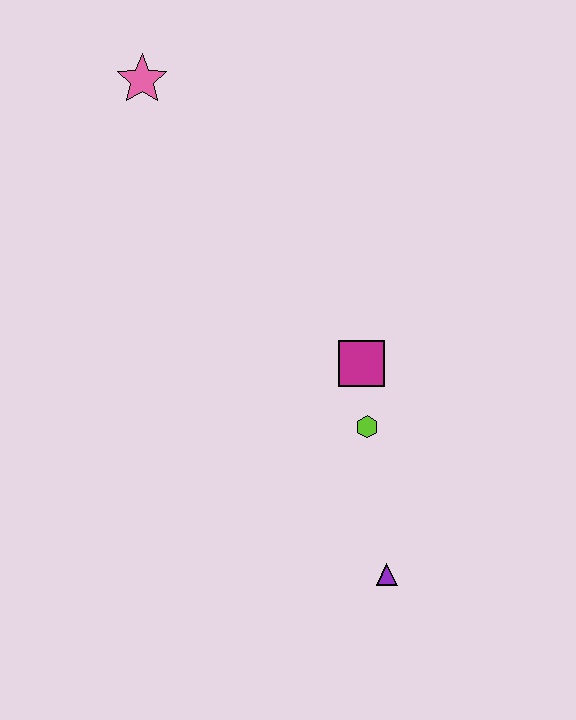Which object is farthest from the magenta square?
The pink star is farthest from the magenta square.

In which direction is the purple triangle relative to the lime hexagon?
The purple triangle is below the lime hexagon.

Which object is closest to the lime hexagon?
The magenta square is closest to the lime hexagon.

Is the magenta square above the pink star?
No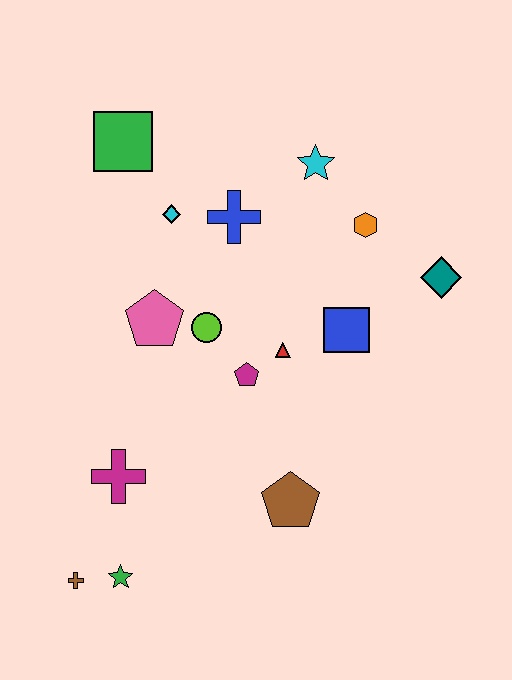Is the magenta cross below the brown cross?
No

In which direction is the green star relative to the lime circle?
The green star is below the lime circle.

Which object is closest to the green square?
The cyan diamond is closest to the green square.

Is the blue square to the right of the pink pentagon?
Yes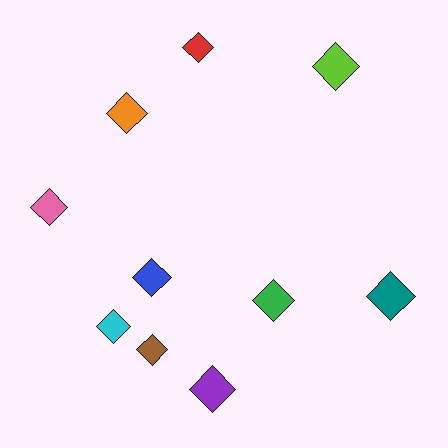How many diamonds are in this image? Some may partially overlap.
There are 10 diamonds.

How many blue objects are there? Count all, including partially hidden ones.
There is 1 blue object.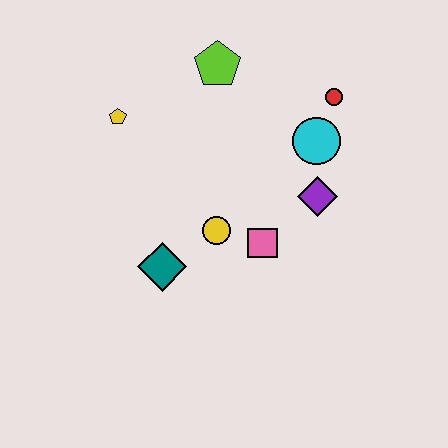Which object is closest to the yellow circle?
The pink square is closest to the yellow circle.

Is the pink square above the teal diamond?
Yes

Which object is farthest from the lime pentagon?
The teal diamond is farthest from the lime pentagon.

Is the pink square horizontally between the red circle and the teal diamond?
Yes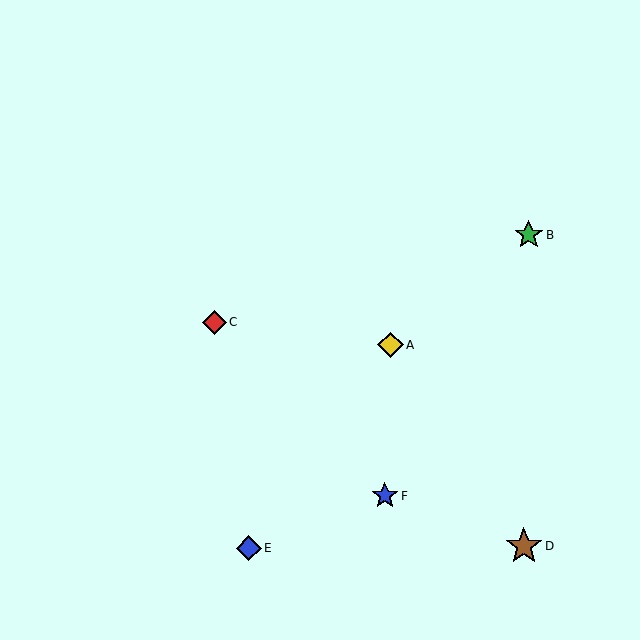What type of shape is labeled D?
Shape D is a brown star.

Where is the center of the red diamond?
The center of the red diamond is at (215, 322).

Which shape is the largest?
The brown star (labeled D) is the largest.